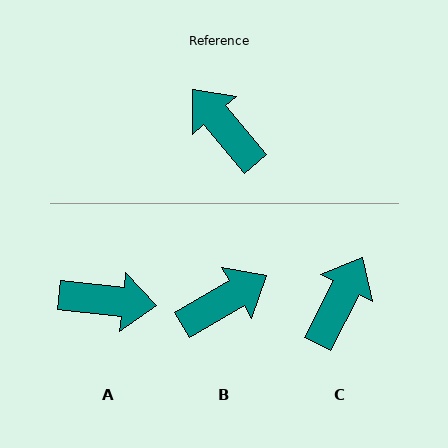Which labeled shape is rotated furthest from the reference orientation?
A, about 136 degrees away.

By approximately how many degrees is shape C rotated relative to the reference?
Approximately 68 degrees clockwise.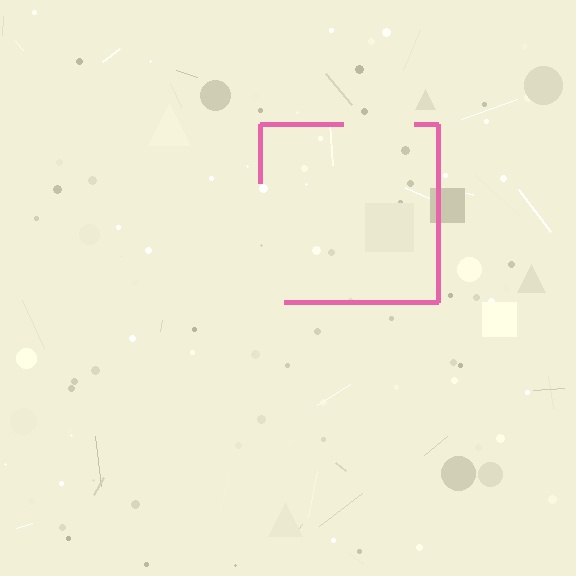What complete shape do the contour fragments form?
The contour fragments form a square.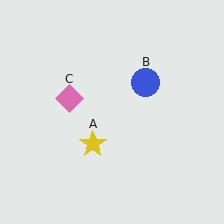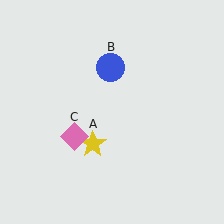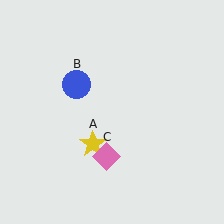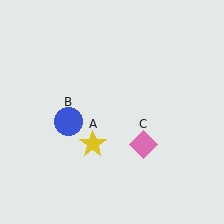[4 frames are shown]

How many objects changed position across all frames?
2 objects changed position: blue circle (object B), pink diamond (object C).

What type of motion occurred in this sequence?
The blue circle (object B), pink diamond (object C) rotated counterclockwise around the center of the scene.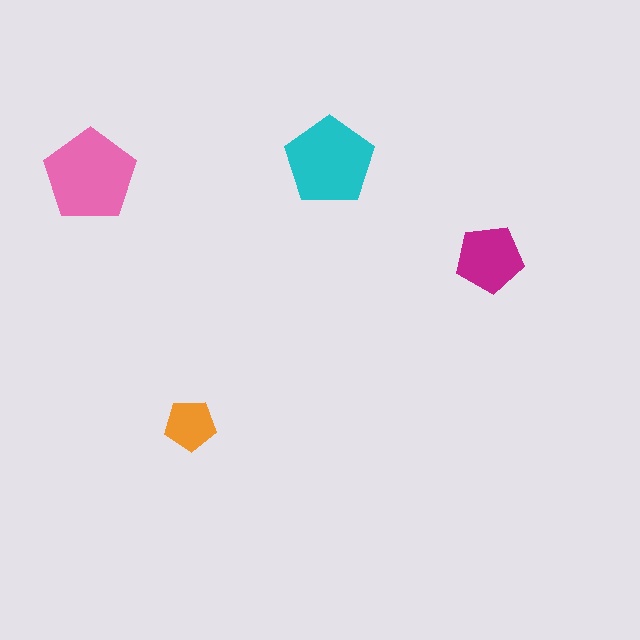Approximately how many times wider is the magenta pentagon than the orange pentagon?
About 1.5 times wider.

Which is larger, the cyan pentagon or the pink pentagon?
The pink one.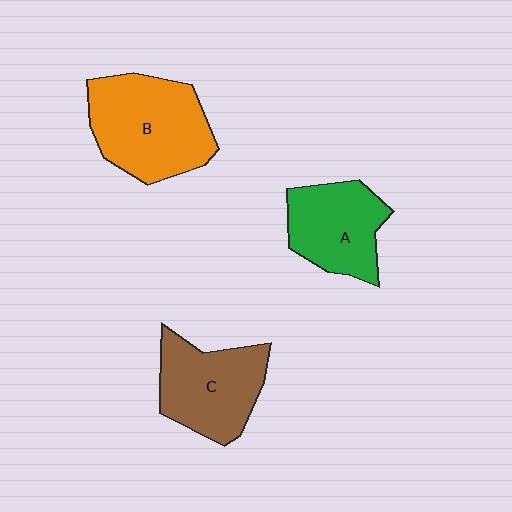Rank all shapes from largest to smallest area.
From largest to smallest: B (orange), C (brown), A (green).